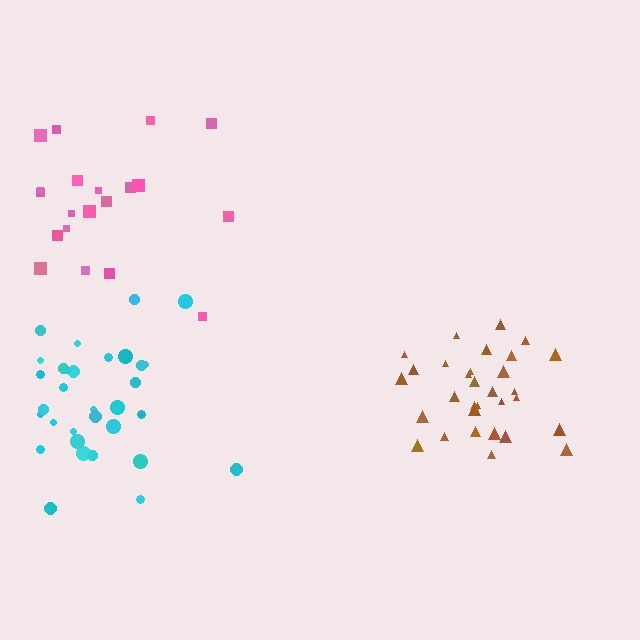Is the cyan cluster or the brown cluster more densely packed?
Brown.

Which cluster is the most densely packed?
Brown.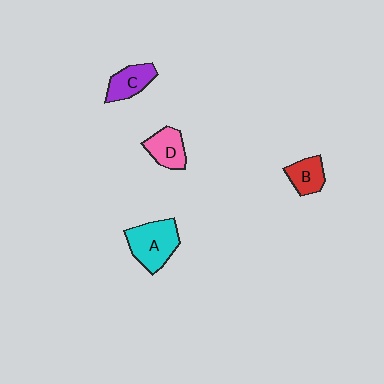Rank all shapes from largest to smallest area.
From largest to smallest: A (cyan), D (pink), C (purple), B (red).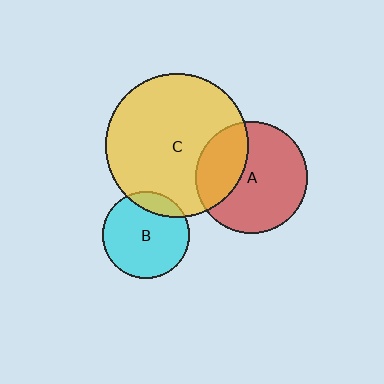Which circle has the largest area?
Circle C (yellow).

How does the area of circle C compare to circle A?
Approximately 1.6 times.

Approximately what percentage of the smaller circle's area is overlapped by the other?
Approximately 30%.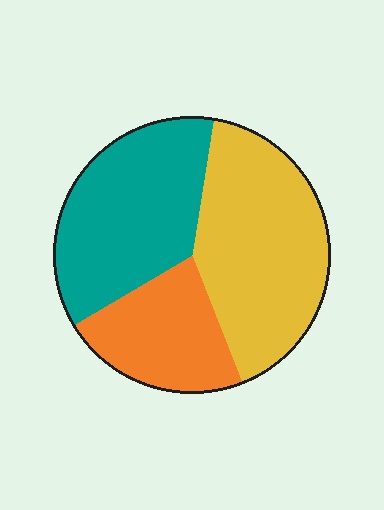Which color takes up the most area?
Yellow, at roughly 40%.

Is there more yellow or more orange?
Yellow.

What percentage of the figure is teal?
Teal covers around 35% of the figure.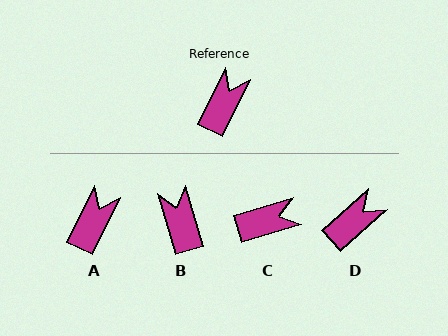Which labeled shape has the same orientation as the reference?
A.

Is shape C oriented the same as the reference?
No, it is off by about 47 degrees.